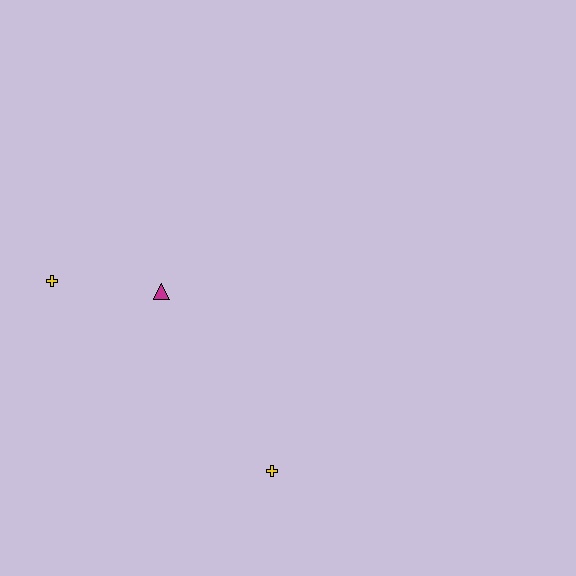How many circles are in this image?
There are no circles.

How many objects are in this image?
There are 3 objects.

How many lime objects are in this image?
There are no lime objects.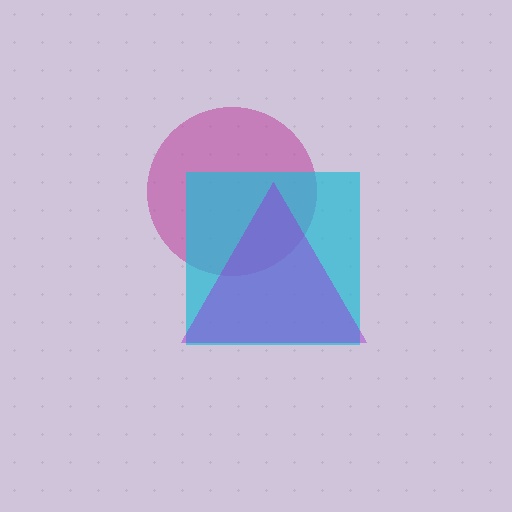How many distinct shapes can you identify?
There are 3 distinct shapes: a magenta circle, a cyan square, a purple triangle.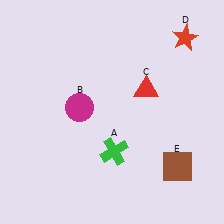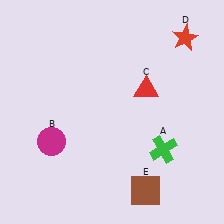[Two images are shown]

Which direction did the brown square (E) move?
The brown square (E) moved left.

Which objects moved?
The objects that moved are: the green cross (A), the magenta circle (B), the brown square (E).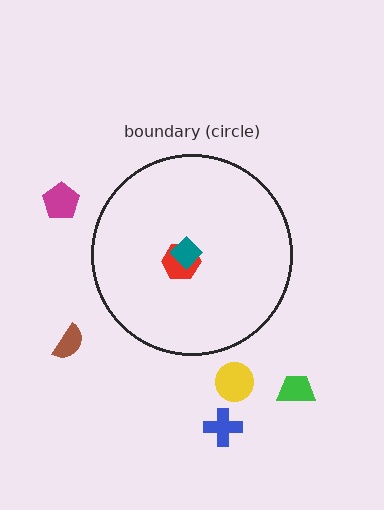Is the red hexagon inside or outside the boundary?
Inside.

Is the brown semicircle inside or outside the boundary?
Outside.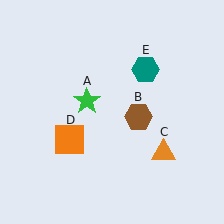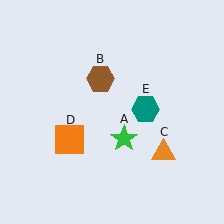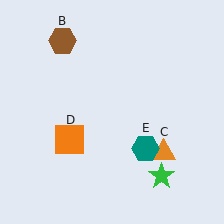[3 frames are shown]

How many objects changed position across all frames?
3 objects changed position: green star (object A), brown hexagon (object B), teal hexagon (object E).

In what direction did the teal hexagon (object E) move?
The teal hexagon (object E) moved down.